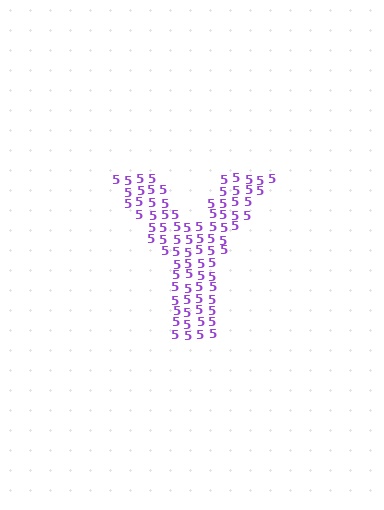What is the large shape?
The large shape is the letter Y.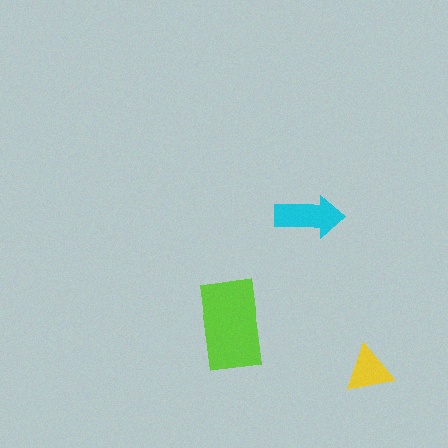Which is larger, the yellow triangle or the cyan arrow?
The cyan arrow.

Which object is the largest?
The lime rectangle.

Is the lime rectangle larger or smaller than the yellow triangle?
Larger.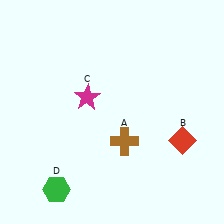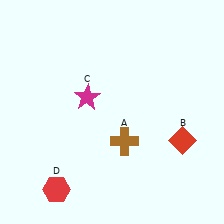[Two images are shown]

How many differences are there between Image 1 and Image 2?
There is 1 difference between the two images.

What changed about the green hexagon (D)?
In Image 1, D is green. In Image 2, it changed to red.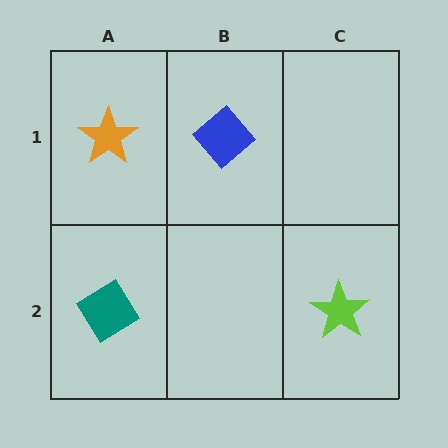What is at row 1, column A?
An orange star.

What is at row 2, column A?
A teal diamond.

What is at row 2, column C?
A lime star.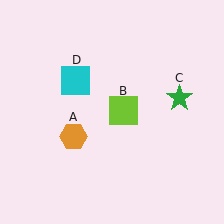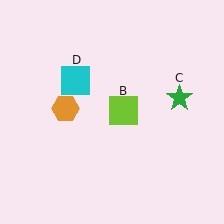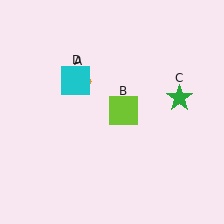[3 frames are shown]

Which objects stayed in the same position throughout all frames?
Lime square (object B) and green star (object C) and cyan square (object D) remained stationary.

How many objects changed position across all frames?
1 object changed position: orange hexagon (object A).